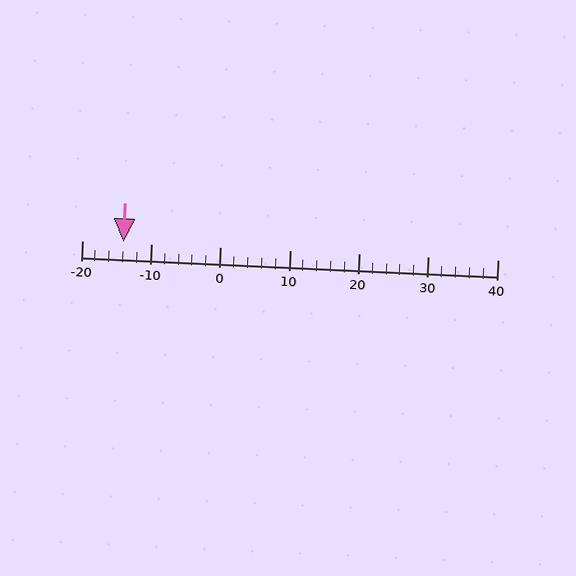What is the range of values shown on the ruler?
The ruler shows values from -20 to 40.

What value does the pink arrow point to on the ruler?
The pink arrow points to approximately -14.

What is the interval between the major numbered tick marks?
The major tick marks are spaced 10 units apart.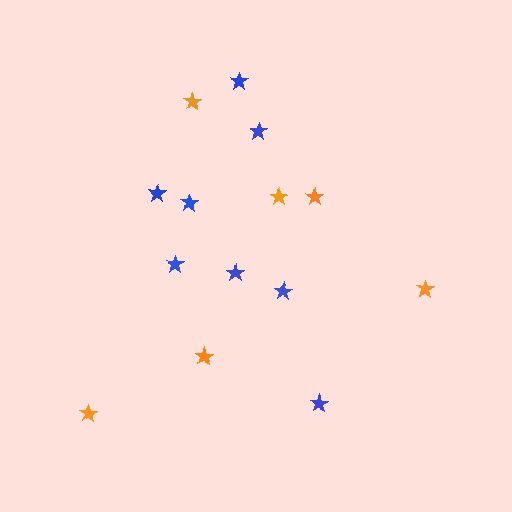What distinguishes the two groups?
There are 2 groups: one group of orange stars (6) and one group of blue stars (8).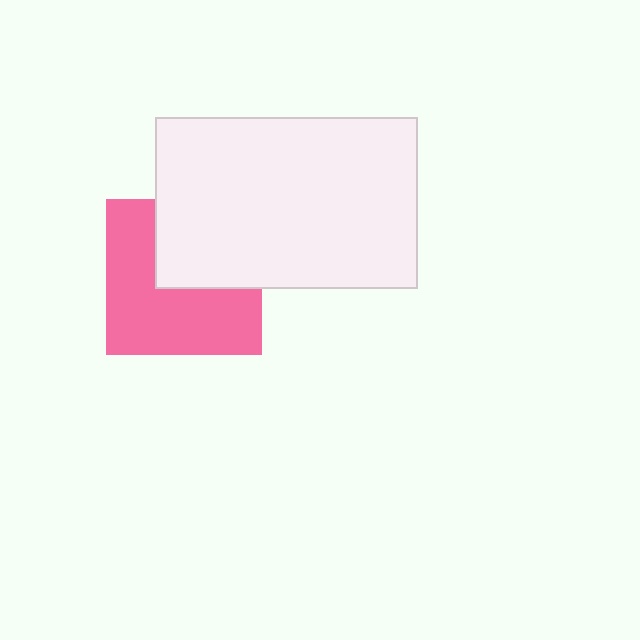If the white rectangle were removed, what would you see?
You would see the complete pink square.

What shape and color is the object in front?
The object in front is a white rectangle.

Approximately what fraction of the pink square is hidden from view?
Roughly 39% of the pink square is hidden behind the white rectangle.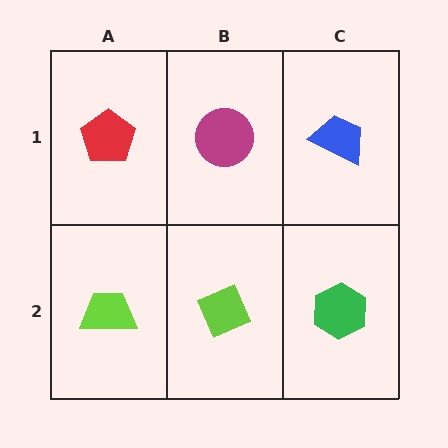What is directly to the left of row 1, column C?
A magenta circle.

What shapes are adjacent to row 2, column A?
A red pentagon (row 1, column A), a lime diamond (row 2, column B).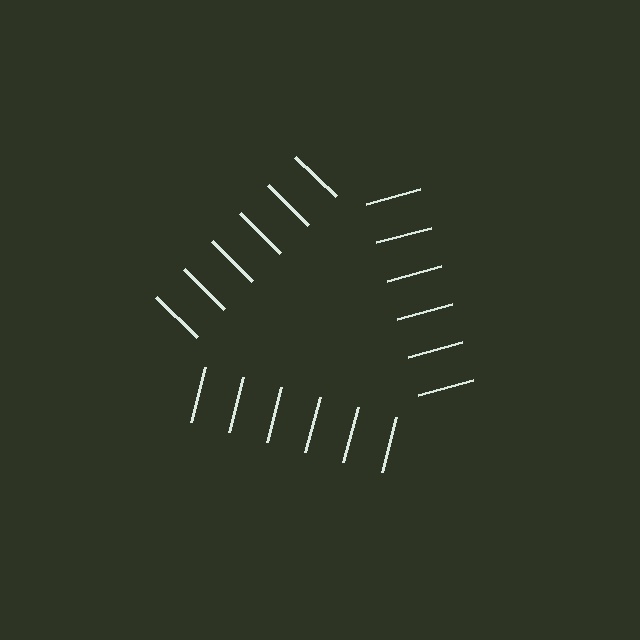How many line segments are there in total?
18 — 6 along each of the 3 edges.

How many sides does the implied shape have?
3 sides — the line-ends trace a triangle.